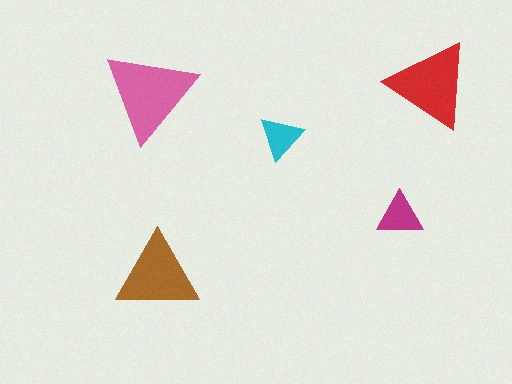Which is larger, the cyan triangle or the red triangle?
The red one.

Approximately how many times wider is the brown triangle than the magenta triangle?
About 2 times wider.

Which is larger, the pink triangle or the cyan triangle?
The pink one.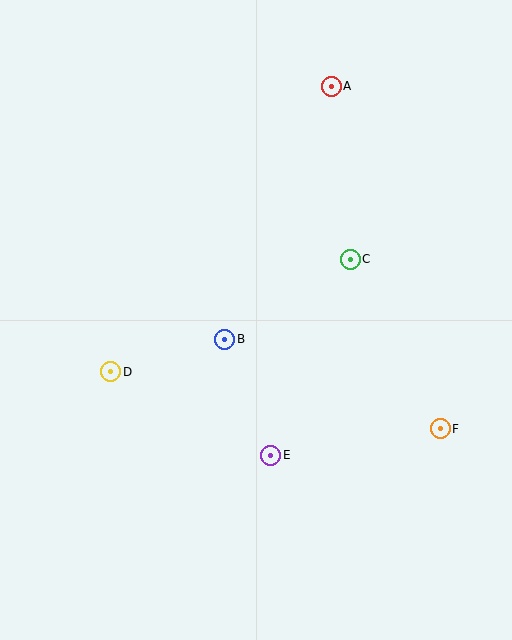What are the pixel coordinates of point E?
Point E is at (271, 455).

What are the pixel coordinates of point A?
Point A is at (331, 86).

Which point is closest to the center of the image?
Point B at (225, 339) is closest to the center.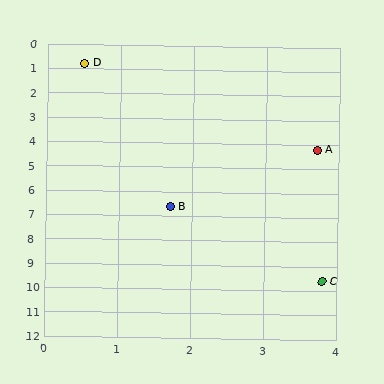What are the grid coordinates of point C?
Point C is at approximately (3.8, 9.6).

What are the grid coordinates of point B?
Point B is at approximately (1.7, 6.6).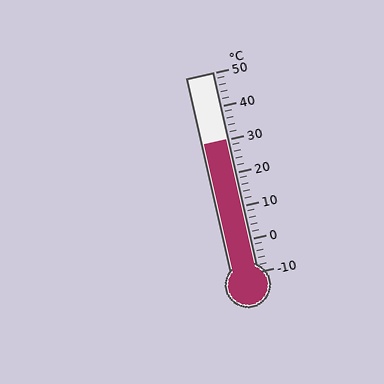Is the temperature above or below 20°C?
The temperature is above 20°C.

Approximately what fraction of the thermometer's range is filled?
The thermometer is filled to approximately 65% of its range.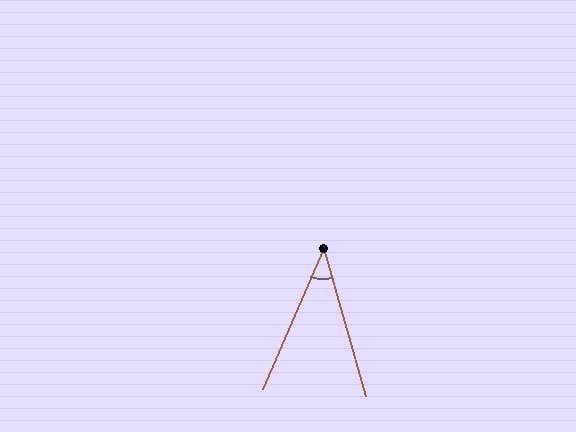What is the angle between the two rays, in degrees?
Approximately 39 degrees.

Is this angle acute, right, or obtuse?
It is acute.